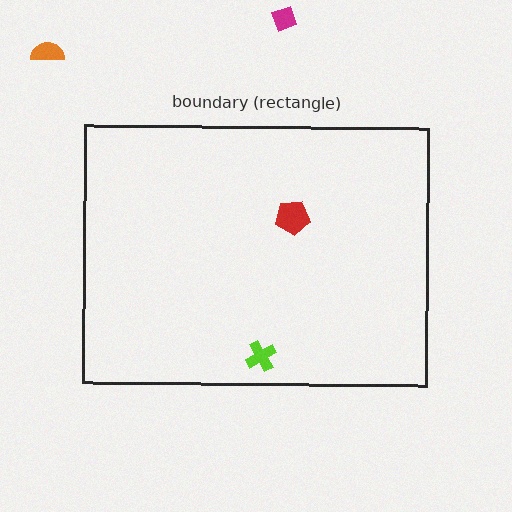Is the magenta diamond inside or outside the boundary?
Outside.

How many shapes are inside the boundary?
2 inside, 2 outside.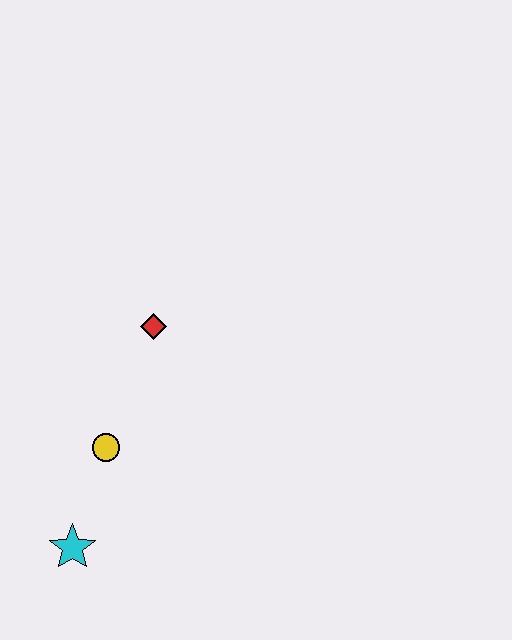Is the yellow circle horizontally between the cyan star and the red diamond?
Yes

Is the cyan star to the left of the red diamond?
Yes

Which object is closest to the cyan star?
The yellow circle is closest to the cyan star.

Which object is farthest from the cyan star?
The red diamond is farthest from the cyan star.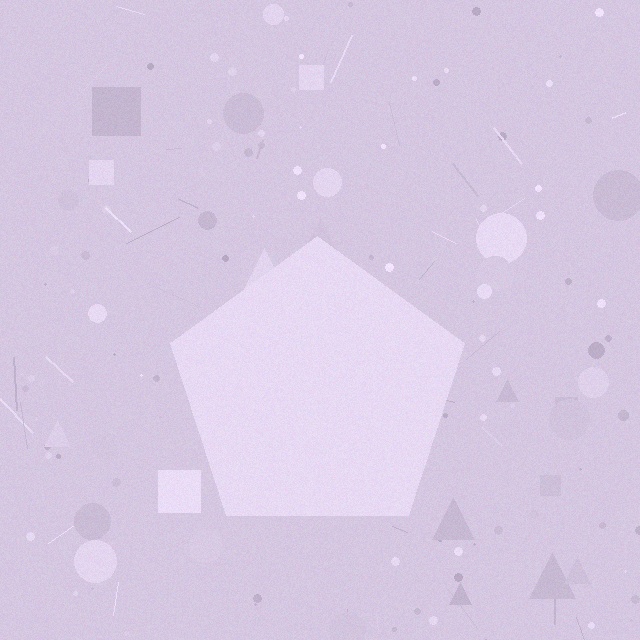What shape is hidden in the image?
A pentagon is hidden in the image.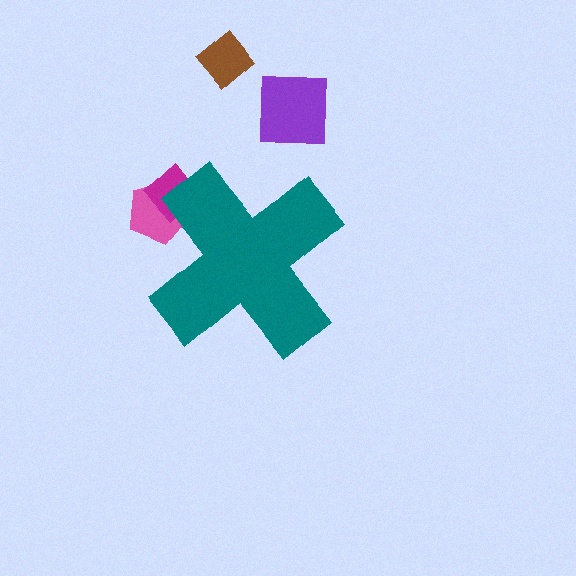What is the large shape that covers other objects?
A teal cross.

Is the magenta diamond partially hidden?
Yes, the magenta diamond is partially hidden behind the teal cross.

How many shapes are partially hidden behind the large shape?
2 shapes are partially hidden.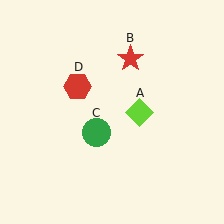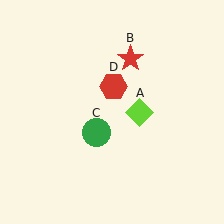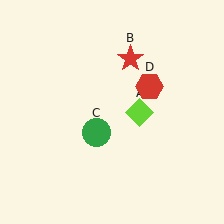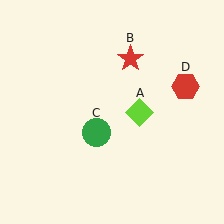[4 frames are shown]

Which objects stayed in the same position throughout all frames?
Lime diamond (object A) and red star (object B) and green circle (object C) remained stationary.